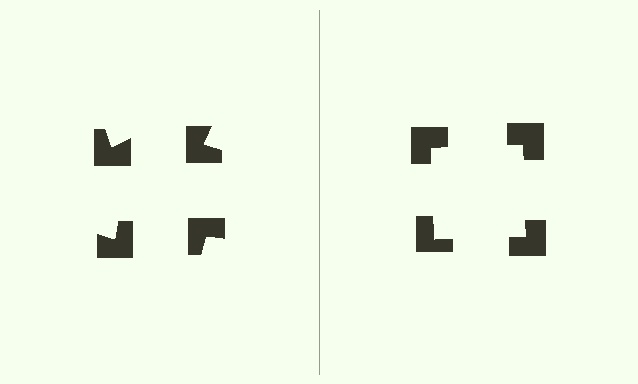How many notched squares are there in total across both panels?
8 — 4 on each side.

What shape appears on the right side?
An illusory square.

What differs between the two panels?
The notched squares are positioned identically on both sides; only the wedge orientations differ. On the right they align to a square; on the left they are misaligned.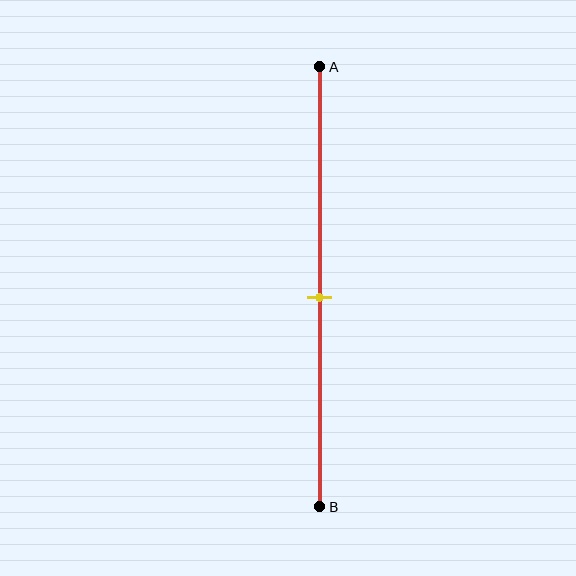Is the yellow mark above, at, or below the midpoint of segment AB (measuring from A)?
The yellow mark is approximately at the midpoint of segment AB.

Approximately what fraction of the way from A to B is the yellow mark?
The yellow mark is approximately 50% of the way from A to B.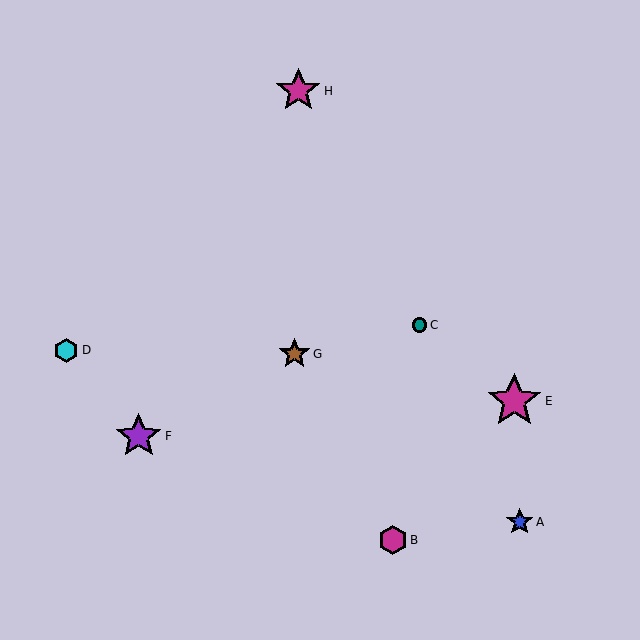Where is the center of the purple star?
The center of the purple star is at (139, 436).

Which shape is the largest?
The magenta star (labeled E) is the largest.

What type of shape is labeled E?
Shape E is a magenta star.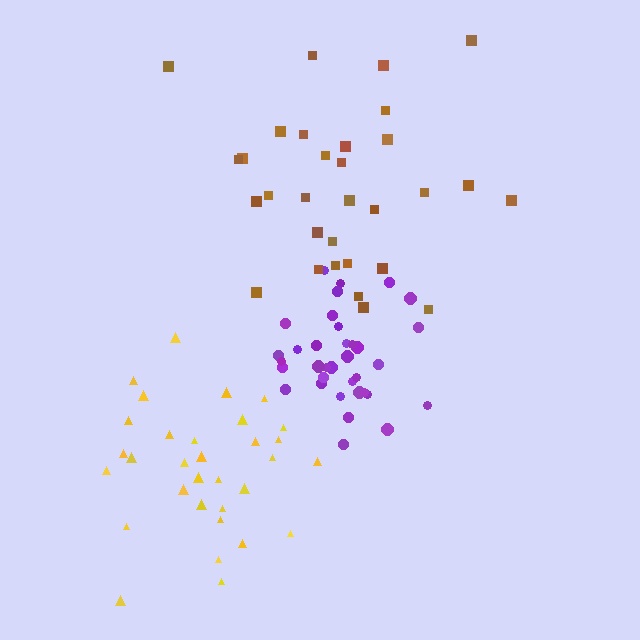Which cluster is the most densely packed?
Purple.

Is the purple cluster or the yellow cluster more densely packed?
Purple.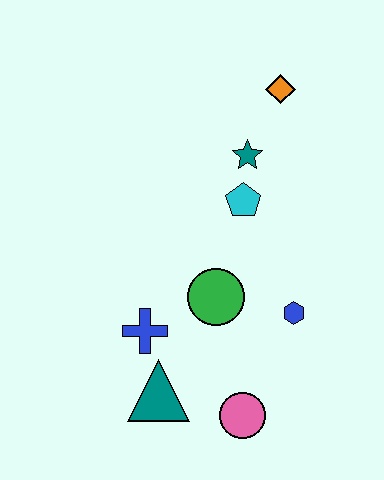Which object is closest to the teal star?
The cyan pentagon is closest to the teal star.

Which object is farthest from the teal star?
The pink circle is farthest from the teal star.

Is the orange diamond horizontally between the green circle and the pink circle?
No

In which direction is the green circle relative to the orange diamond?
The green circle is below the orange diamond.